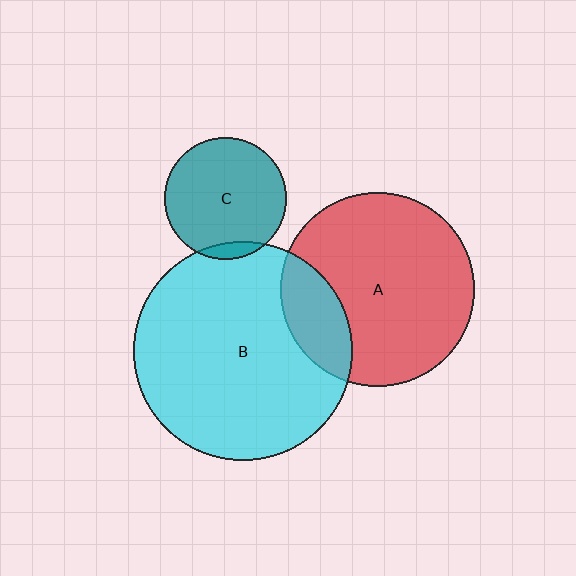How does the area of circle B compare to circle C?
Approximately 3.2 times.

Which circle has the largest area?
Circle B (cyan).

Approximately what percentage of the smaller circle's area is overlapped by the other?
Approximately 20%.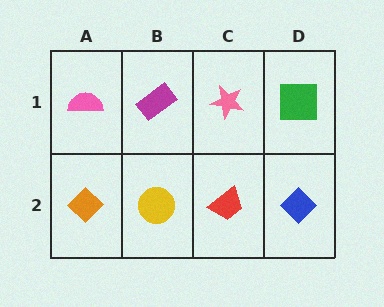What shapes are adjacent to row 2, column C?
A pink star (row 1, column C), a yellow circle (row 2, column B), a blue diamond (row 2, column D).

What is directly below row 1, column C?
A red trapezoid.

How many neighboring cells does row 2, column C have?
3.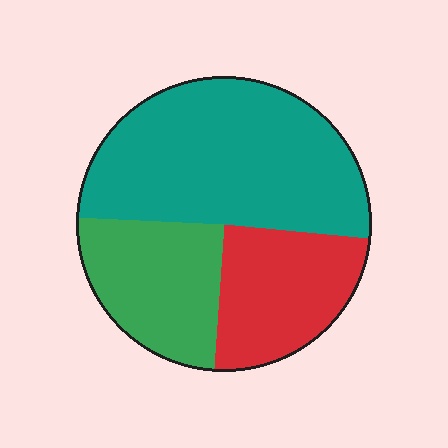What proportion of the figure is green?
Green takes up about one quarter (1/4) of the figure.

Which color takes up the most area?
Teal, at roughly 50%.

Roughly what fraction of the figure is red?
Red takes up about one quarter (1/4) of the figure.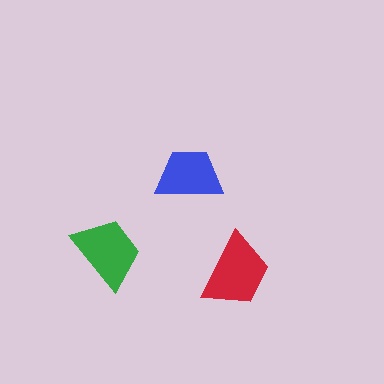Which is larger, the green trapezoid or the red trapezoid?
The red one.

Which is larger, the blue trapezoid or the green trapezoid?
The green one.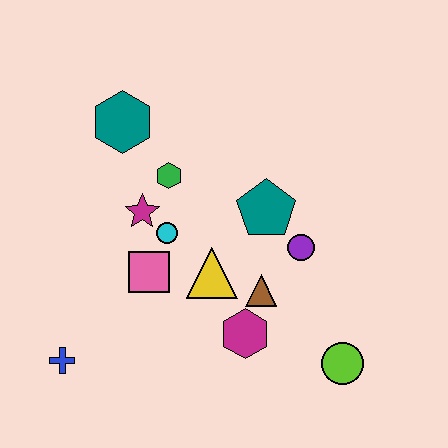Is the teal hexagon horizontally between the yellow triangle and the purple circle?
No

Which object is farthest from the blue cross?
The lime circle is farthest from the blue cross.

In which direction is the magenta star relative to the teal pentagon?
The magenta star is to the left of the teal pentagon.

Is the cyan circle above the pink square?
Yes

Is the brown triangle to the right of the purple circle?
No